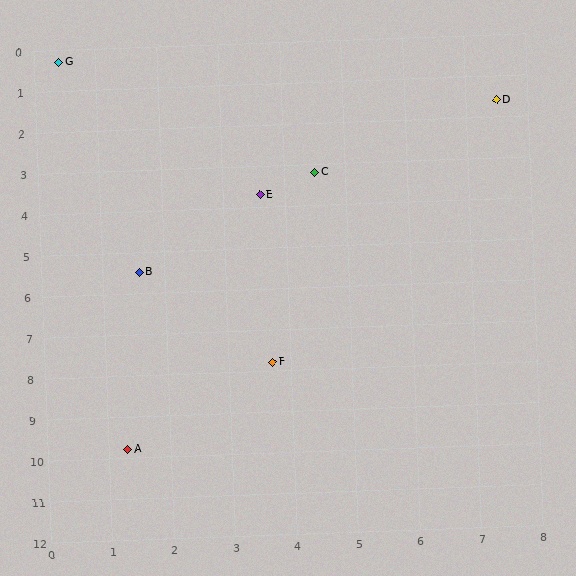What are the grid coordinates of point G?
Point G is at approximately (0.4, 0.3).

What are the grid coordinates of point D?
Point D is at approximately (7.5, 1.6).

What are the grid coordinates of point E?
Point E is at approximately (3.6, 3.7).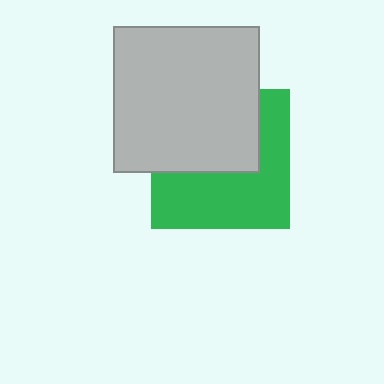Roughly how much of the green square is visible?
About half of it is visible (roughly 53%).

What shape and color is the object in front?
The object in front is a light gray square.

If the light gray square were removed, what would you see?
You would see the complete green square.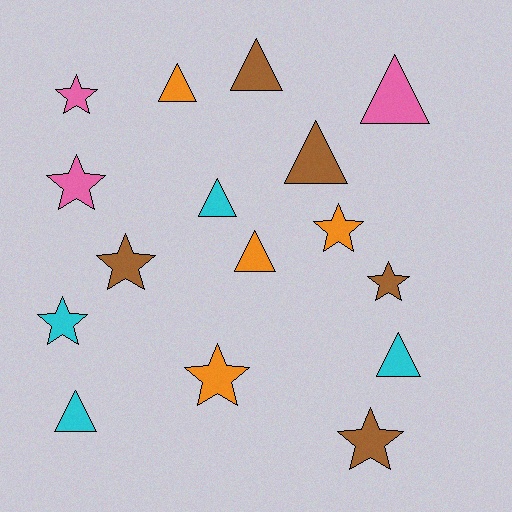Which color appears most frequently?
Brown, with 5 objects.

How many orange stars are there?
There are 2 orange stars.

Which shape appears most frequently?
Star, with 8 objects.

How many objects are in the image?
There are 16 objects.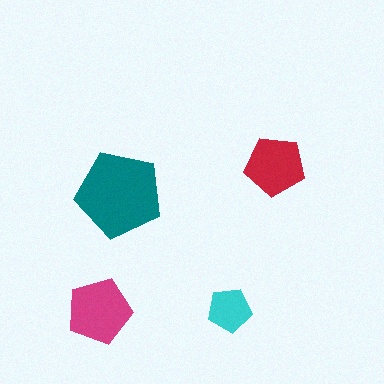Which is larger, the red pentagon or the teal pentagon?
The teal one.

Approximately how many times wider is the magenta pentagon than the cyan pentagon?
About 1.5 times wider.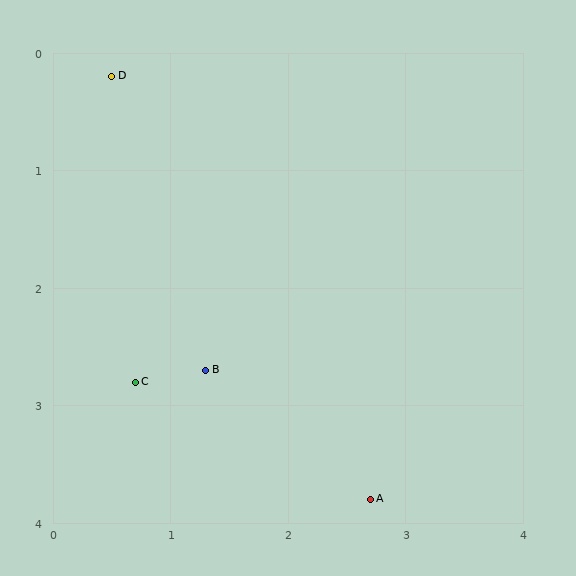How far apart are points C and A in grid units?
Points C and A are about 2.2 grid units apart.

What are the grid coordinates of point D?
Point D is at approximately (0.5, 0.2).